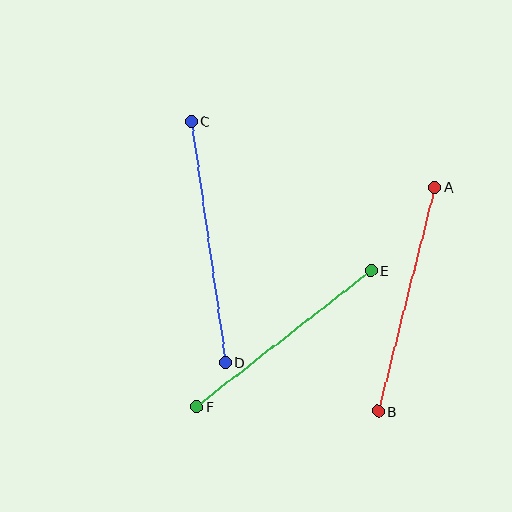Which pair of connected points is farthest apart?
Points C and D are farthest apart.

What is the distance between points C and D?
The distance is approximately 244 pixels.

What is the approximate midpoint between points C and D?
The midpoint is at approximately (208, 242) pixels.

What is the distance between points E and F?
The distance is approximately 221 pixels.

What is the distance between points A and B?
The distance is approximately 231 pixels.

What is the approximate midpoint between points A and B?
The midpoint is at approximately (407, 299) pixels.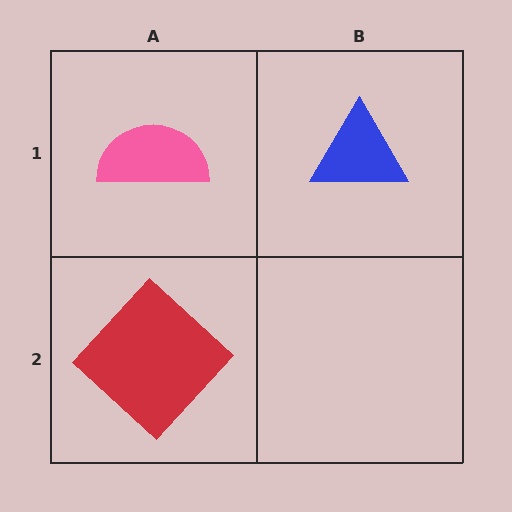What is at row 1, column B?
A blue triangle.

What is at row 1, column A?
A pink semicircle.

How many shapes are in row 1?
2 shapes.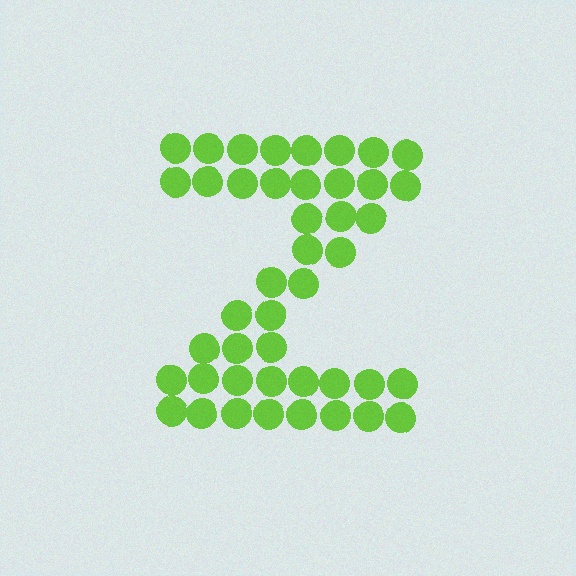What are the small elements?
The small elements are circles.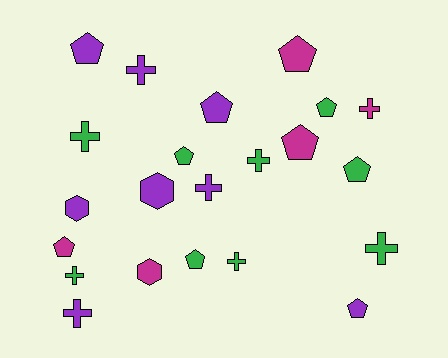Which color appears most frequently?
Green, with 9 objects.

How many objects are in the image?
There are 22 objects.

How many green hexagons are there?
There are no green hexagons.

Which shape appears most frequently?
Pentagon, with 10 objects.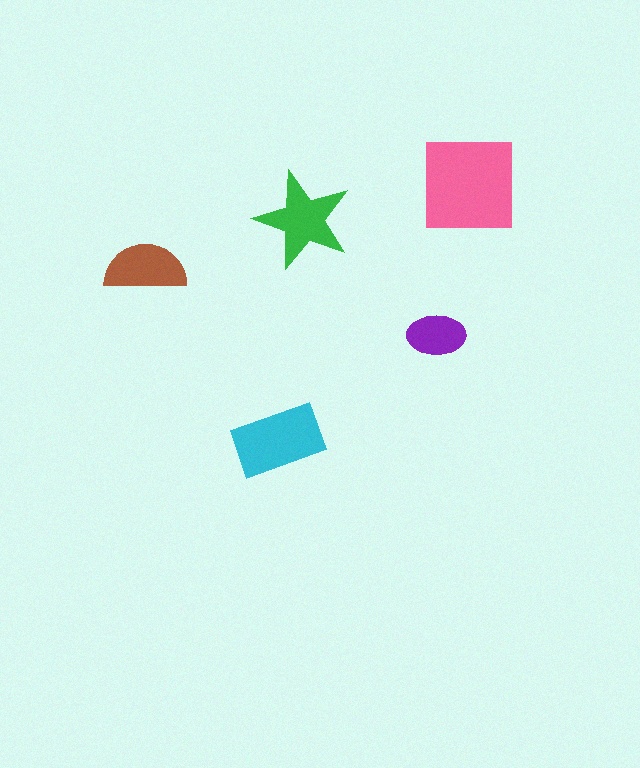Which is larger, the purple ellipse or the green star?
The green star.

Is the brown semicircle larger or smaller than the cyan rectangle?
Smaller.